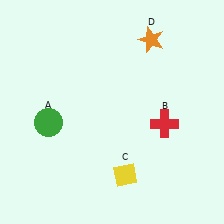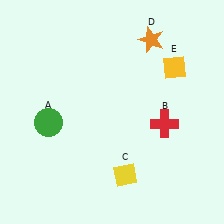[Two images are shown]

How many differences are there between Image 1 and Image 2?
There is 1 difference between the two images.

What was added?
A yellow diamond (E) was added in Image 2.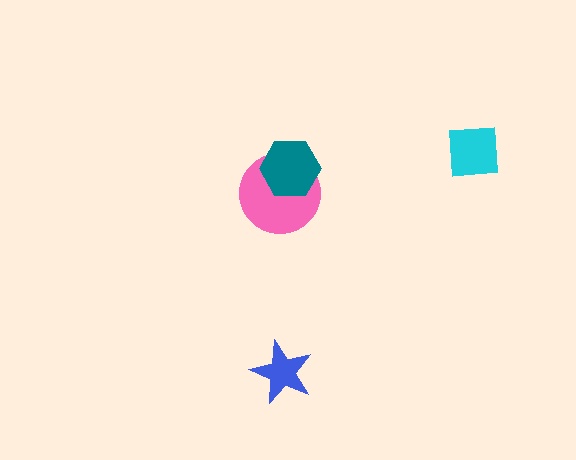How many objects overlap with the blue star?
0 objects overlap with the blue star.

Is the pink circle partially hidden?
Yes, it is partially covered by another shape.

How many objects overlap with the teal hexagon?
1 object overlaps with the teal hexagon.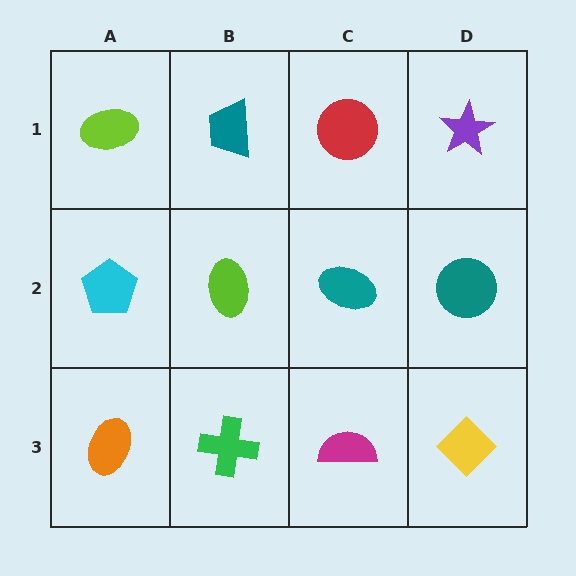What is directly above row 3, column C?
A teal ellipse.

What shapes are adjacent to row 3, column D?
A teal circle (row 2, column D), a magenta semicircle (row 3, column C).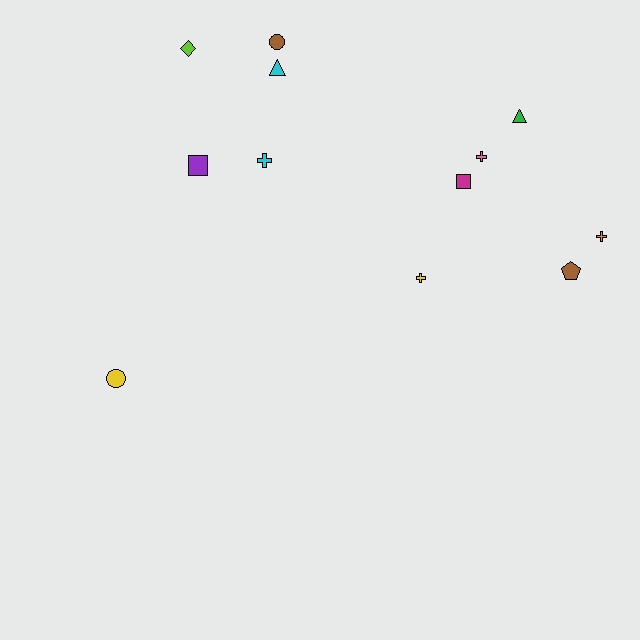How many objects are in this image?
There are 12 objects.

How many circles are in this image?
There are 2 circles.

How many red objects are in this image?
There are no red objects.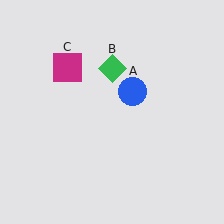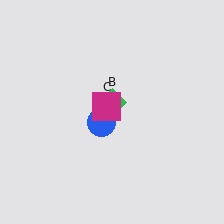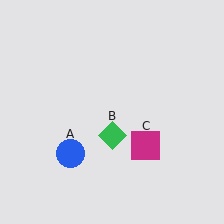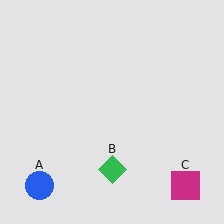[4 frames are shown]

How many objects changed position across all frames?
3 objects changed position: blue circle (object A), green diamond (object B), magenta square (object C).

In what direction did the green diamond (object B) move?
The green diamond (object B) moved down.